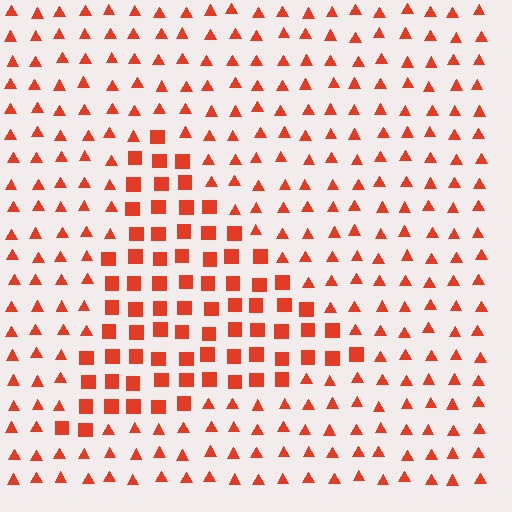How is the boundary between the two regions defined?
The boundary is defined by a change in element shape: squares inside vs. triangles outside. All elements share the same color and spacing.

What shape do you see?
I see a triangle.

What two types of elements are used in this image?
The image uses squares inside the triangle region and triangles outside it.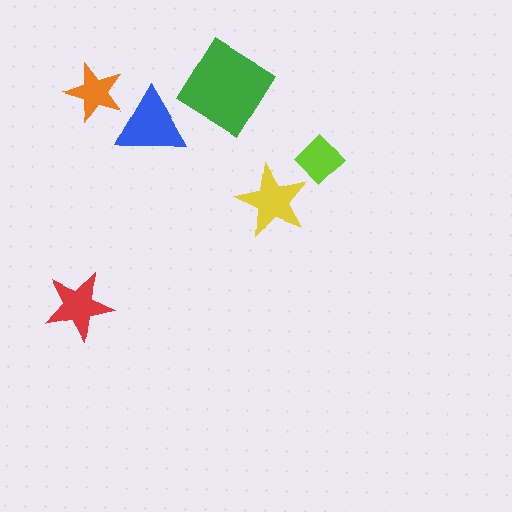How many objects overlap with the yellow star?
0 objects overlap with the yellow star.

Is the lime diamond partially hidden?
No, no other shape covers it.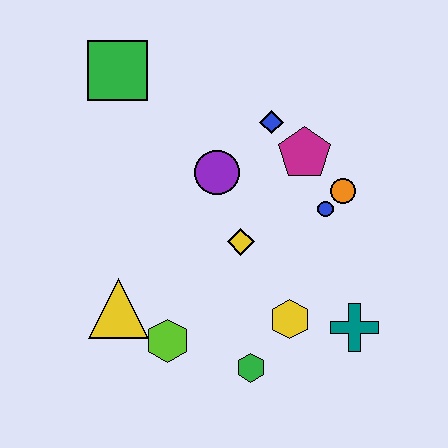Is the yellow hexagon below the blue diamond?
Yes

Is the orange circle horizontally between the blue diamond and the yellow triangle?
No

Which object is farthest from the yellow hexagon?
The green square is farthest from the yellow hexagon.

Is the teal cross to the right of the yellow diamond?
Yes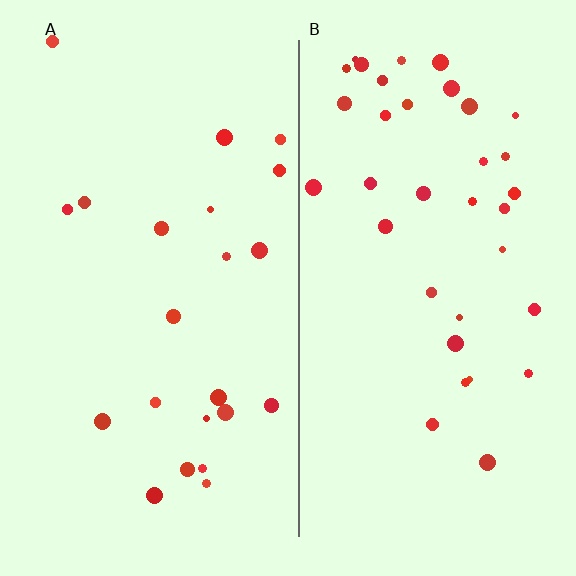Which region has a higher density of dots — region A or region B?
B (the right).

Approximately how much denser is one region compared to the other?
Approximately 1.6× — region B over region A.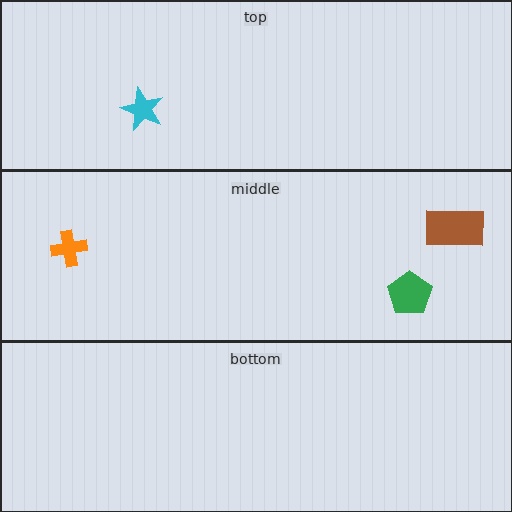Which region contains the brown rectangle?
The middle region.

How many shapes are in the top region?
1.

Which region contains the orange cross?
The middle region.